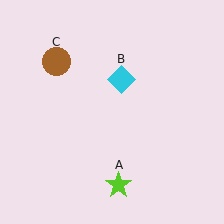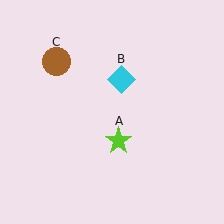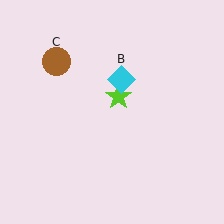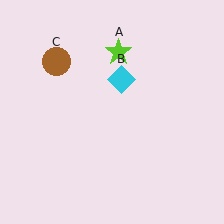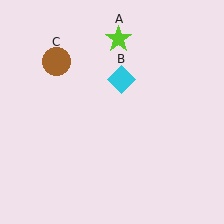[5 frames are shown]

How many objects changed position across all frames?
1 object changed position: lime star (object A).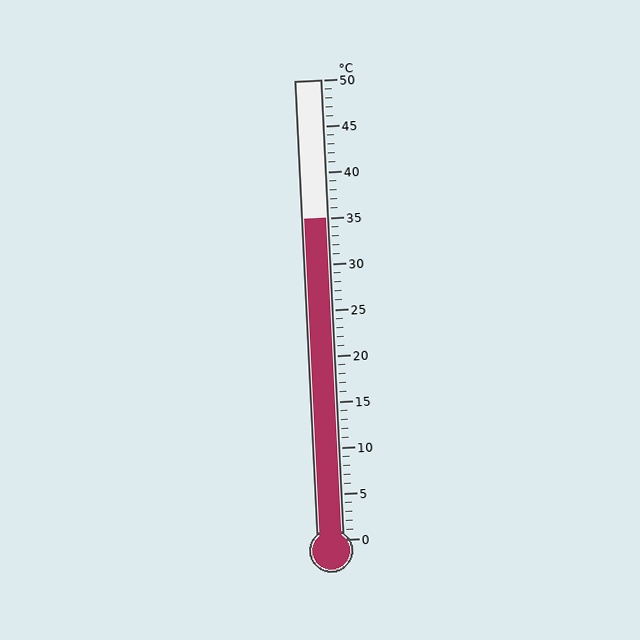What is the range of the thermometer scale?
The thermometer scale ranges from 0°C to 50°C.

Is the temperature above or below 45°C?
The temperature is below 45°C.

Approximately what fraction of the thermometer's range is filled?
The thermometer is filled to approximately 70% of its range.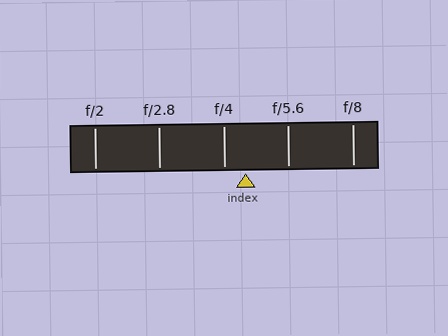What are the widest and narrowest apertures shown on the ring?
The widest aperture shown is f/2 and the narrowest is f/8.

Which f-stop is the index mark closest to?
The index mark is closest to f/4.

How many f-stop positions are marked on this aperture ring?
There are 5 f-stop positions marked.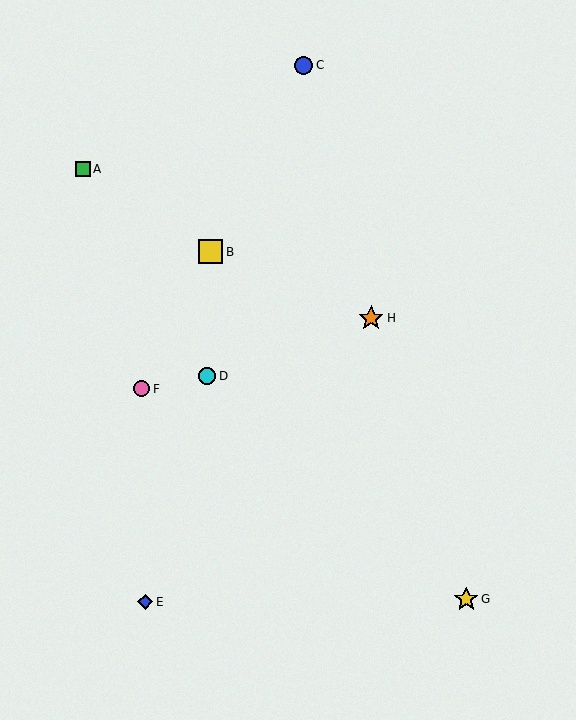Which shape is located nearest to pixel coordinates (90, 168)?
The green square (labeled A) at (83, 169) is nearest to that location.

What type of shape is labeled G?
Shape G is a yellow star.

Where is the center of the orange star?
The center of the orange star is at (371, 318).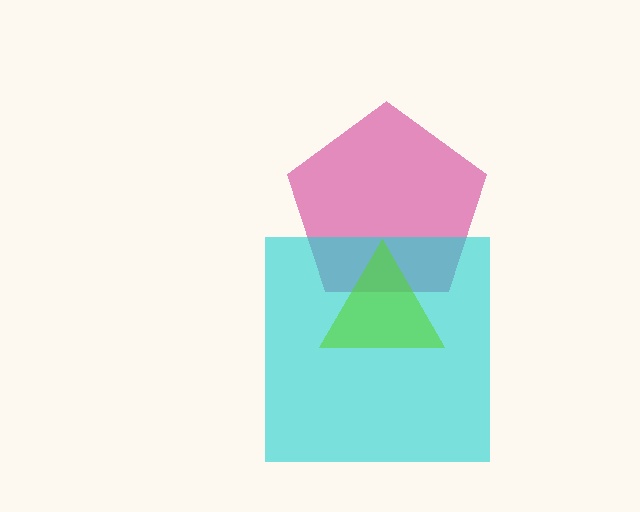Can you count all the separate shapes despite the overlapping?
Yes, there are 3 separate shapes.